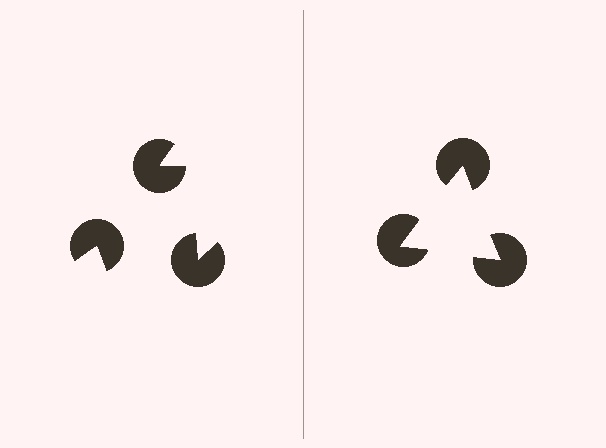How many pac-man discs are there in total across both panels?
6 — 3 on each side.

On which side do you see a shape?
An illusory triangle appears on the right side. On the left side the wedge cuts are rotated, so no coherent shape forms.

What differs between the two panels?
The pac-man discs are positioned identically on both sides; only the wedge orientations differ. On the right they align to a triangle; on the left they are misaligned.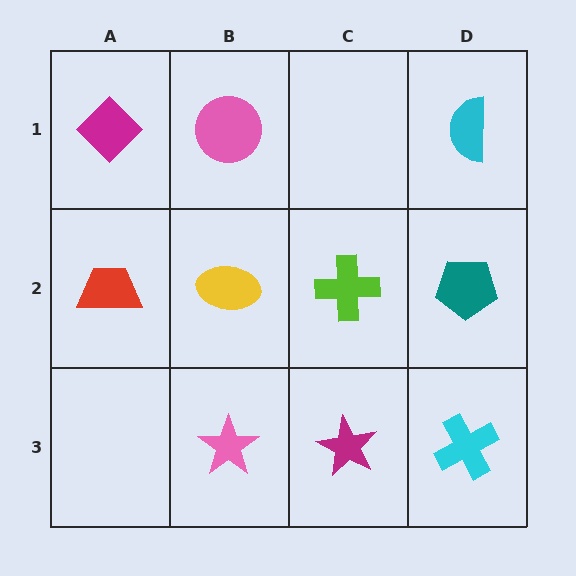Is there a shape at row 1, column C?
No, that cell is empty.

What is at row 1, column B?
A pink circle.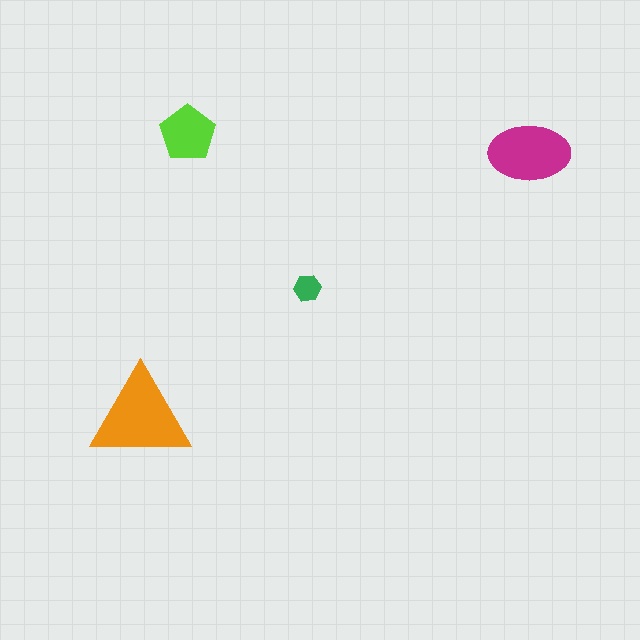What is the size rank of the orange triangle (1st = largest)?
1st.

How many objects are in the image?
There are 4 objects in the image.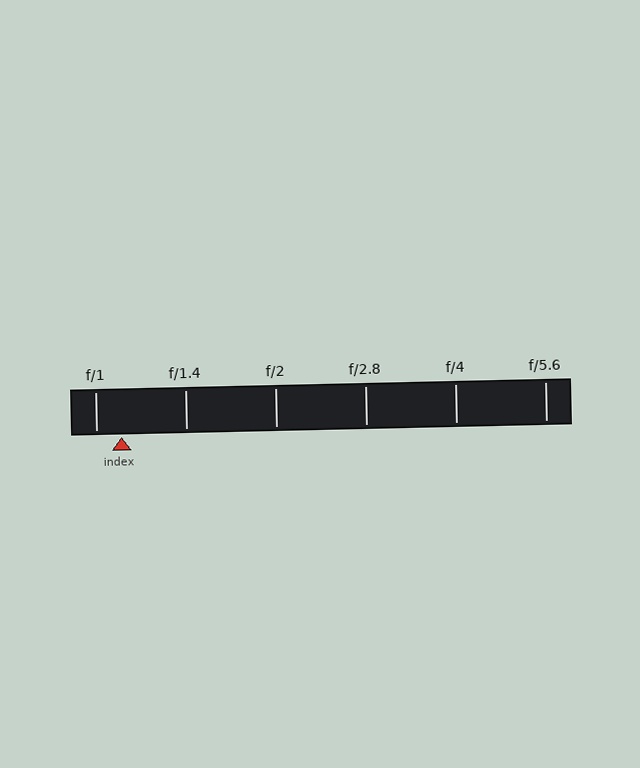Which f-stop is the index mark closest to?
The index mark is closest to f/1.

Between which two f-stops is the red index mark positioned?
The index mark is between f/1 and f/1.4.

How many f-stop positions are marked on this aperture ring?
There are 6 f-stop positions marked.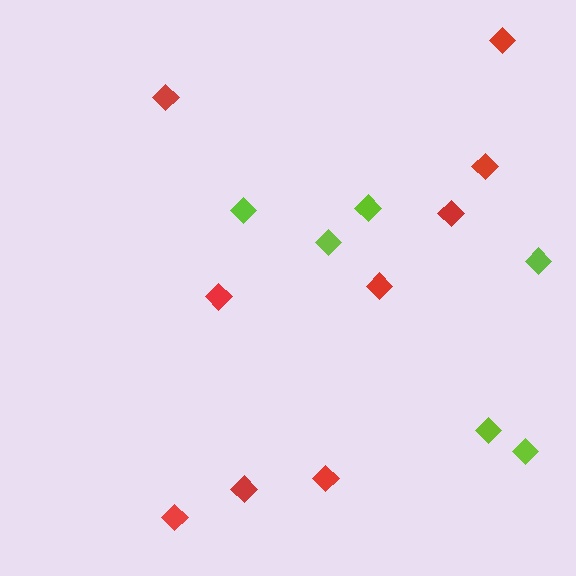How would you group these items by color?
There are 2 groups: one group of red diamonds (9) and one group of lime diamonds (6).